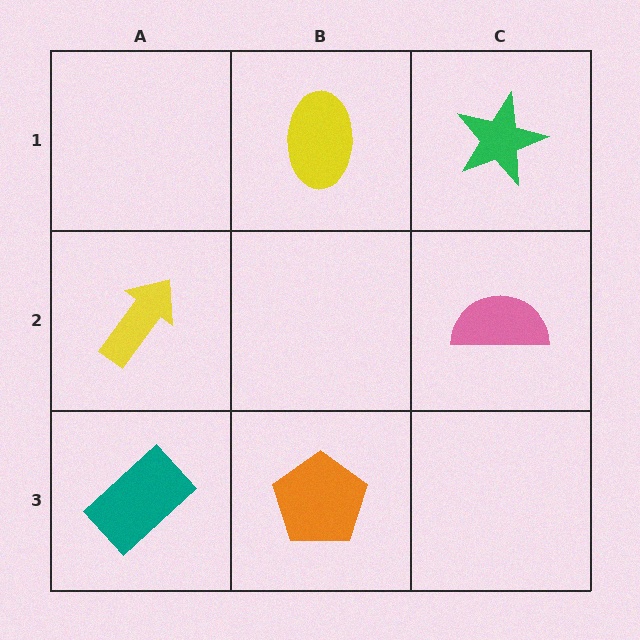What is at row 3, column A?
A teal rectangle.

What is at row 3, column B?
An orange pentagon.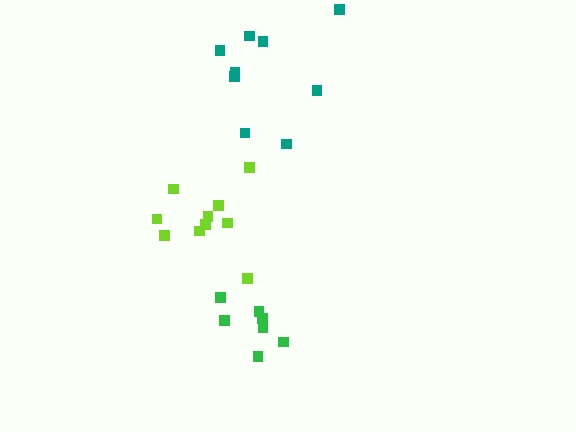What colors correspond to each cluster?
The clusters are colored: lime, teal, green.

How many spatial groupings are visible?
There are 3 spatial groupings.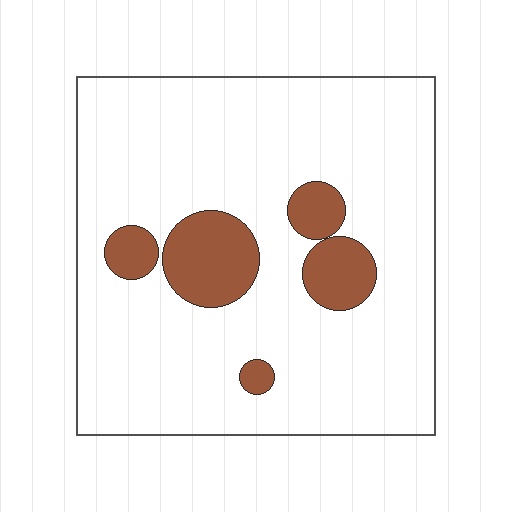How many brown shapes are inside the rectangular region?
5.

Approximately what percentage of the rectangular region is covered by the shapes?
Approximately 15%.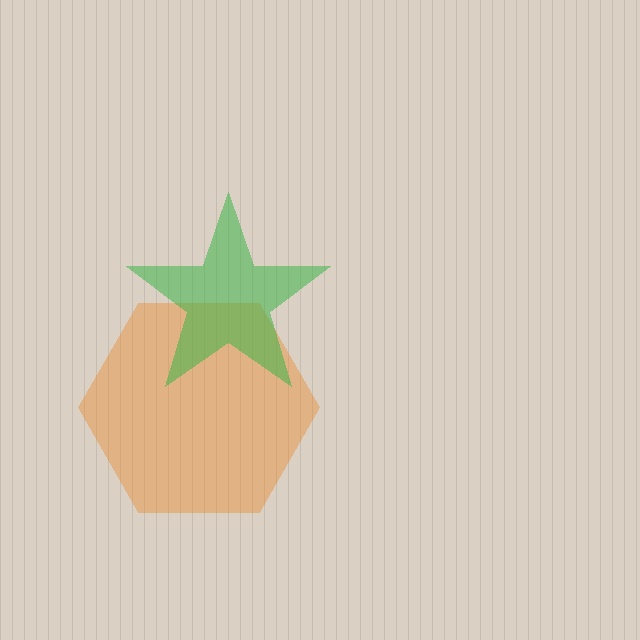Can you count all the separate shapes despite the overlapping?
Yes, there are 2 separate shapes.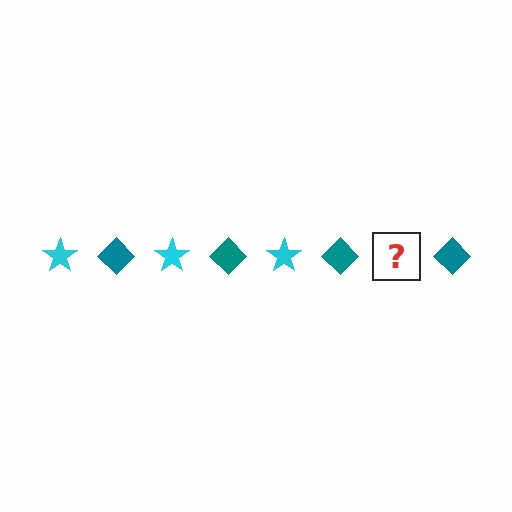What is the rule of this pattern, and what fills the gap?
The rule is that the pattern alternates between cyan star and teal diamond. The gap should be filled with a cyan star.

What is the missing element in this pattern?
The missing element is a cyan star.